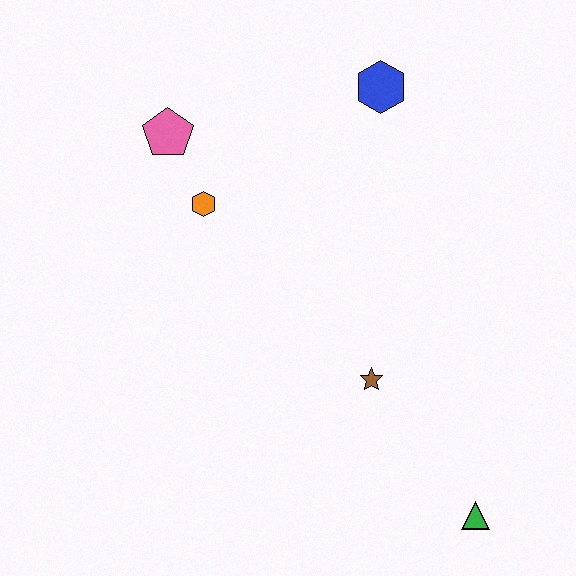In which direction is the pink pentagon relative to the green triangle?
The pink pentagon is above the green triangle.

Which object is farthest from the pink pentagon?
The green triangle is farthest from the pink pentagon.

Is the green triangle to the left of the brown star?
No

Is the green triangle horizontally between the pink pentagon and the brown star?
No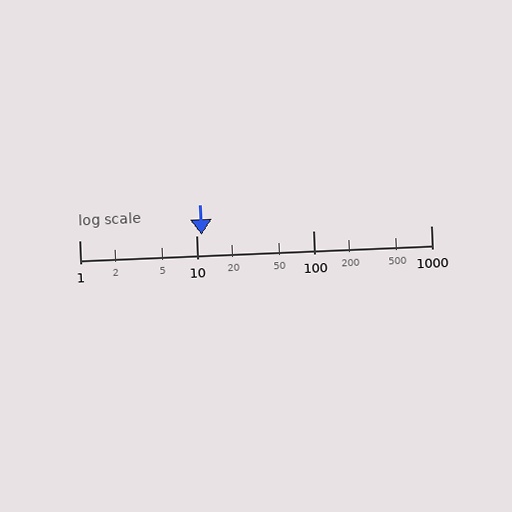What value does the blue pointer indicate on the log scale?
The pointer indicates approximately 11.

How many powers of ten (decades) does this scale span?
The scale spans 3 decades, from 1 to 1000.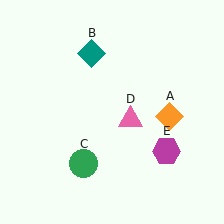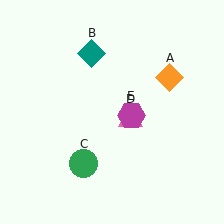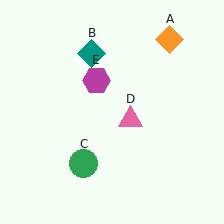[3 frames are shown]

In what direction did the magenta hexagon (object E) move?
The magenta hexagon (object E) moved up and to the left.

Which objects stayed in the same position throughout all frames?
Teal diamond (object B) and green circle (object C) and pink triangle (object D) remained stationary.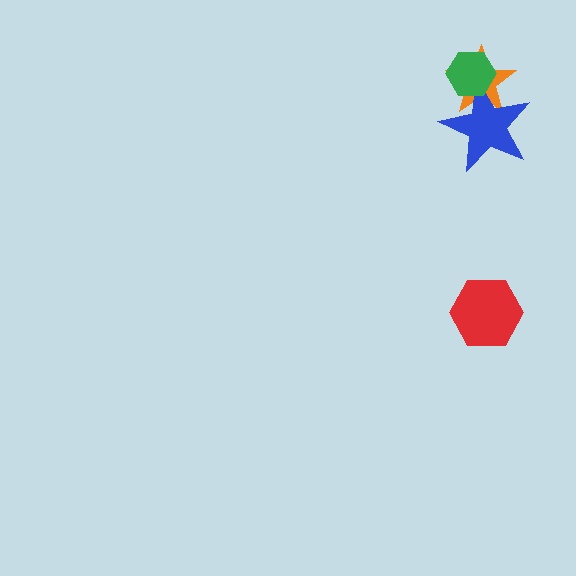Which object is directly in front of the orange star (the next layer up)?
The blue star is directly in front of the orange star.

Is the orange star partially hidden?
Yes, it is partially covered by another shape.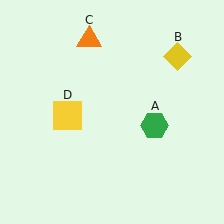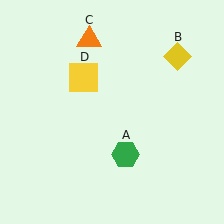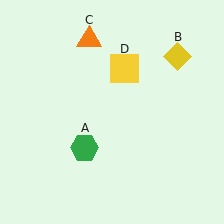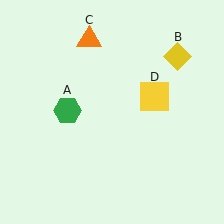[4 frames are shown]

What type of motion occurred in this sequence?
The green hexagon (object A), yellow square (object D) rotated clockwise around the center of the scene.